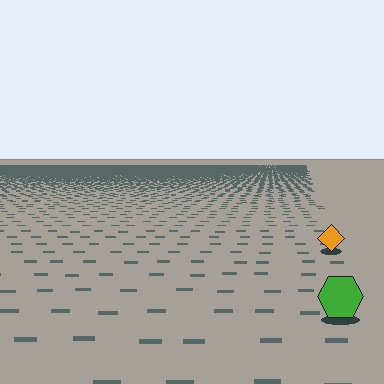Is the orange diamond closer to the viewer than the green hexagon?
No. The green hexagon is closer — you can tell from the texture gradient: the ground texture is coarser near it.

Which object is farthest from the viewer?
The orange diamond is farthest from the viewer. It appears smaller and the ground texture around it is denser.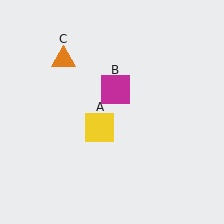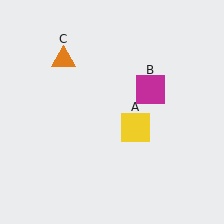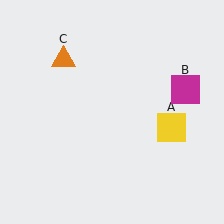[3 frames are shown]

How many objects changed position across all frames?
2 objects changed position: yellow square (object A), magenta square (object B).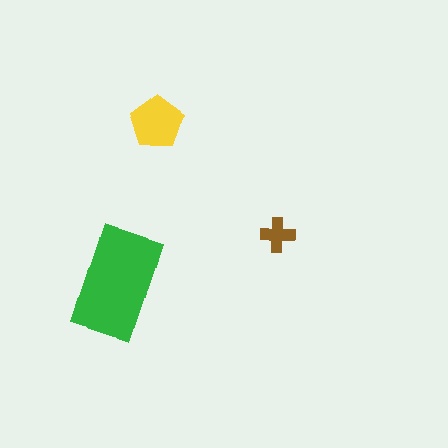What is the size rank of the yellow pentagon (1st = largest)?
2nd.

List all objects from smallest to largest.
The brown cross, the yellow pentagon, the green rectangle.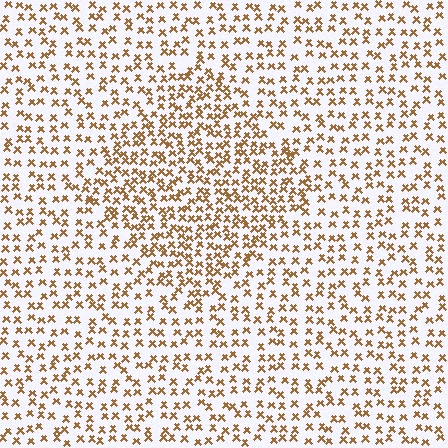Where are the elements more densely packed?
The elements are more densely packed inside the diamond boundary.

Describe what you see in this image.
The image contains small brown elements arranged at two different densities. A diamond-shaped region is visible where the elements are more densely packed than the surrounding area.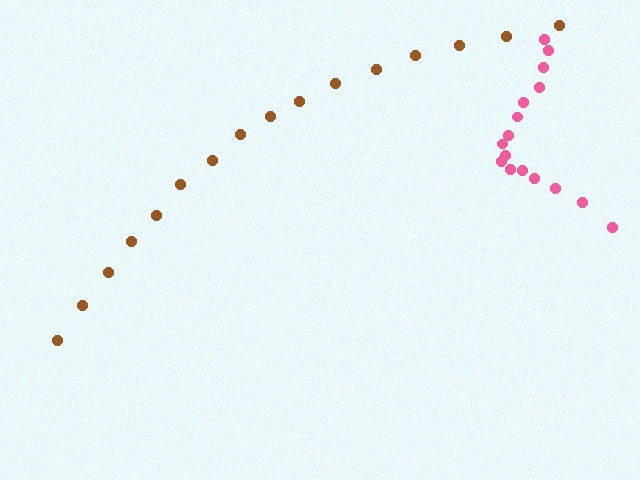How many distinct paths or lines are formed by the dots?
There are 2 distinct paths.